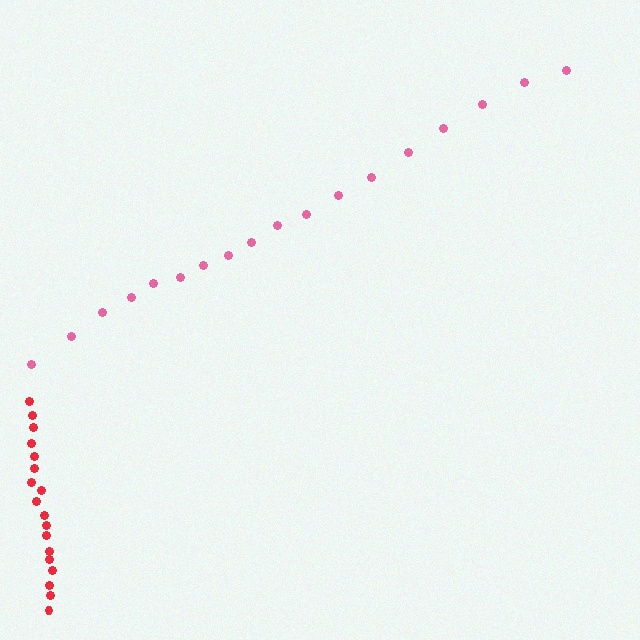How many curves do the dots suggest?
There are 2 distinct paths.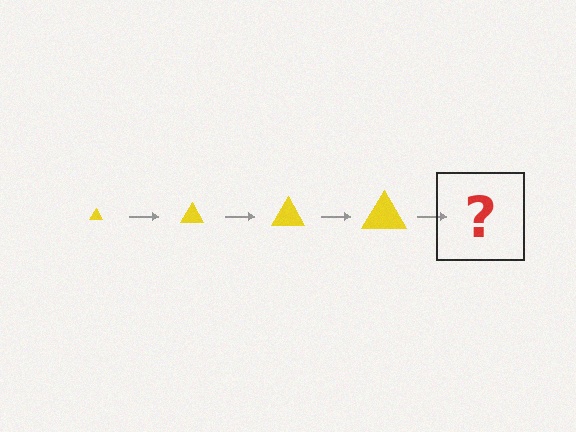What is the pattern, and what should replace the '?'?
The pattern is that the triangle gets progressively larger each step. The '?' should be a yellow triangle, larger than the previous one.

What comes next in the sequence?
The next element should be a yellow triangle, larger than the previous one.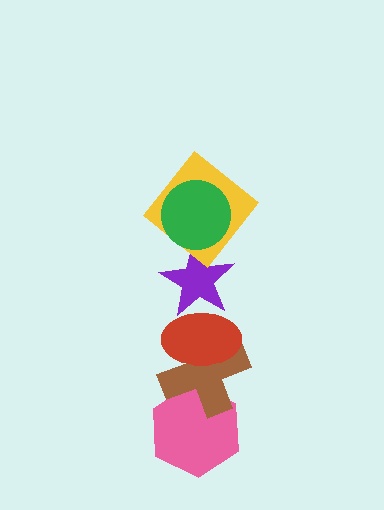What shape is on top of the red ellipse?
The purple star is on top of the red ellipse.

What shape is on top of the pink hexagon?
The brown cross is on top of the pink hexagon.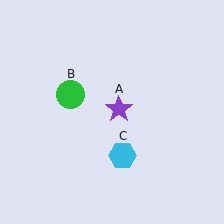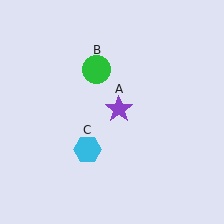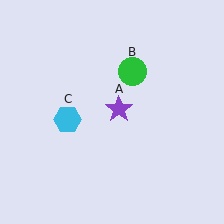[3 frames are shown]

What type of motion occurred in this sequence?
The green circle (object B), cyan hexagon (object C) rotated clockwise around the center of the scene.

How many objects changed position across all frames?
2 objects changed position: green circle (object B), cyan hexagon (object C).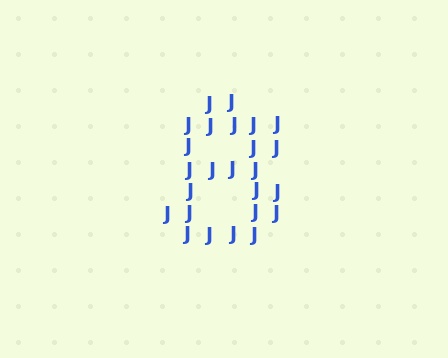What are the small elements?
The small elements are letter J's.